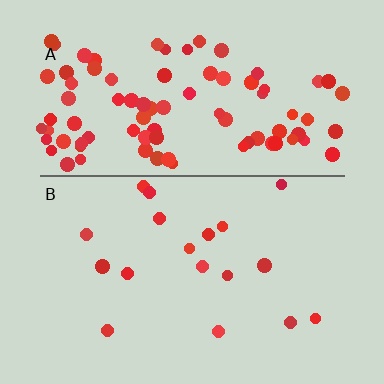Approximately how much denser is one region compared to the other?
Approximately 5.0× — region A over region B.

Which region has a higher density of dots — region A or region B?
A (the top).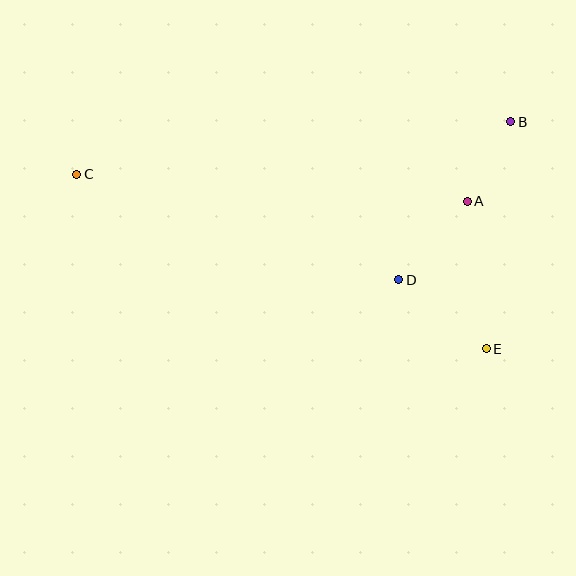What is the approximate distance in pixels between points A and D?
The distance between A and D is approximately 104 pixels.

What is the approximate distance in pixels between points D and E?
The distance between D and E is approximately 111 pixels.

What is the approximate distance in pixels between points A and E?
The distance between A and E is approximately 149 pixels.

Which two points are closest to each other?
Points A and B are closest to each other.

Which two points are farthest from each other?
Points C and E are farthest from each other.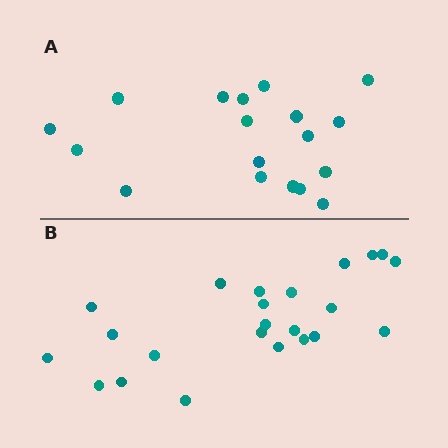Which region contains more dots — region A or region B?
Region B (the bottom region) has more dots.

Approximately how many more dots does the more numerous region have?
Region B has about 5 more dots than region A.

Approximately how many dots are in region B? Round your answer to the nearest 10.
About 20 dots. (The exact count is 23, which rounds to 20.)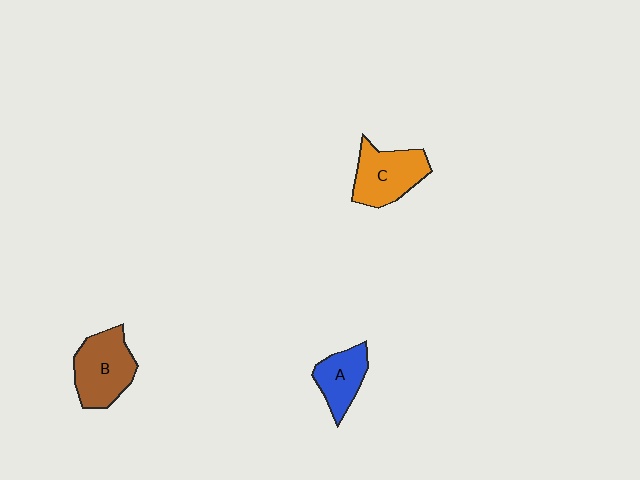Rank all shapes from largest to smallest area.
From largest to smallest: B (brown), C (orange), A (blue).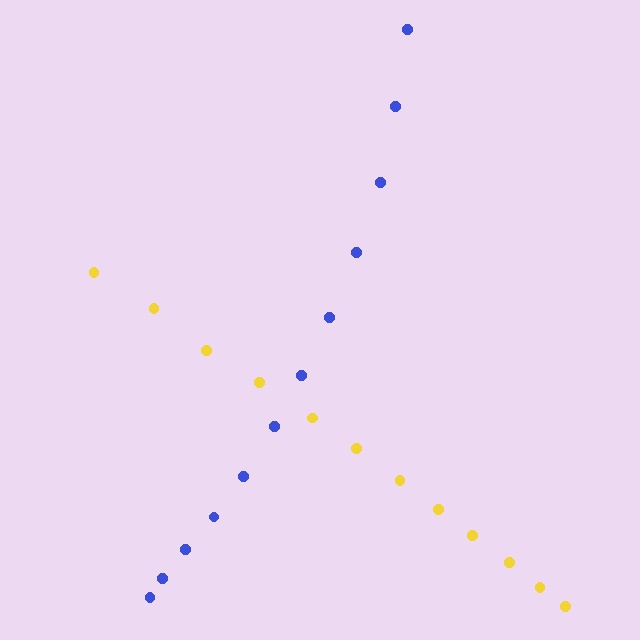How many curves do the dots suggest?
There are 2 distinct paths.